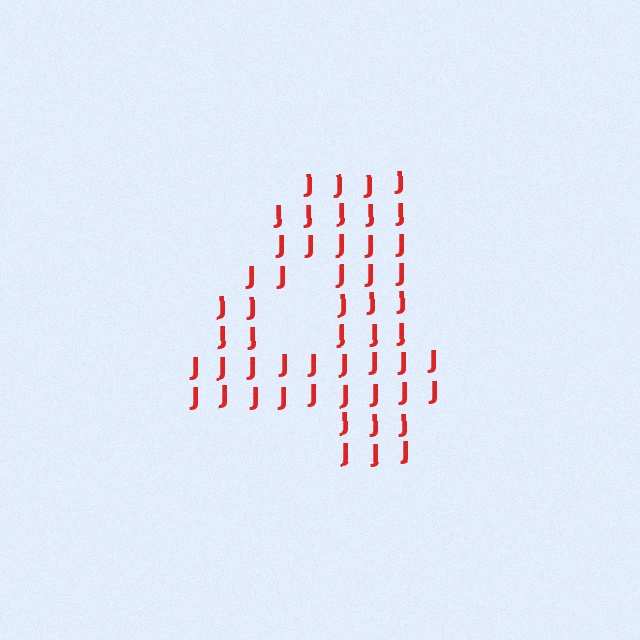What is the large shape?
The large shape is the digit 4.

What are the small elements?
The small elements are letter J's.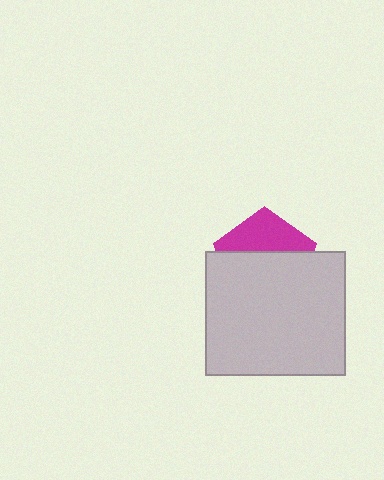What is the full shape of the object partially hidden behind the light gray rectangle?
The partially hidden object is a magenta pentagon.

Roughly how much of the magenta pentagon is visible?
A small part of it is visible (roughly 39%).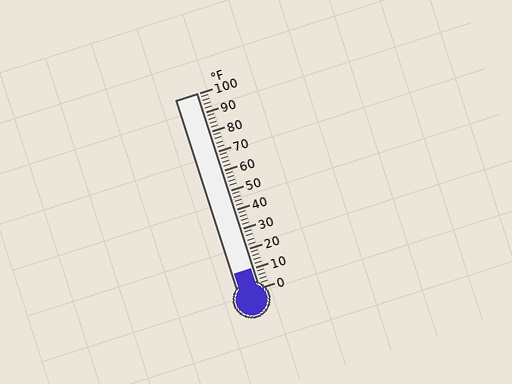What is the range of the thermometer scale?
The thermometer scale ranges from 0°F to 100°F.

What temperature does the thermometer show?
The thermometer shows approximately 10°F.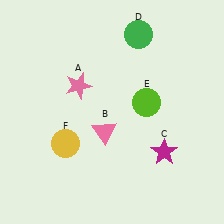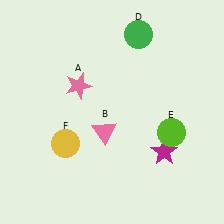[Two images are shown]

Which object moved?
The lime circle (E) moved down.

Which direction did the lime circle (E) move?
The lime circle (E) moved down.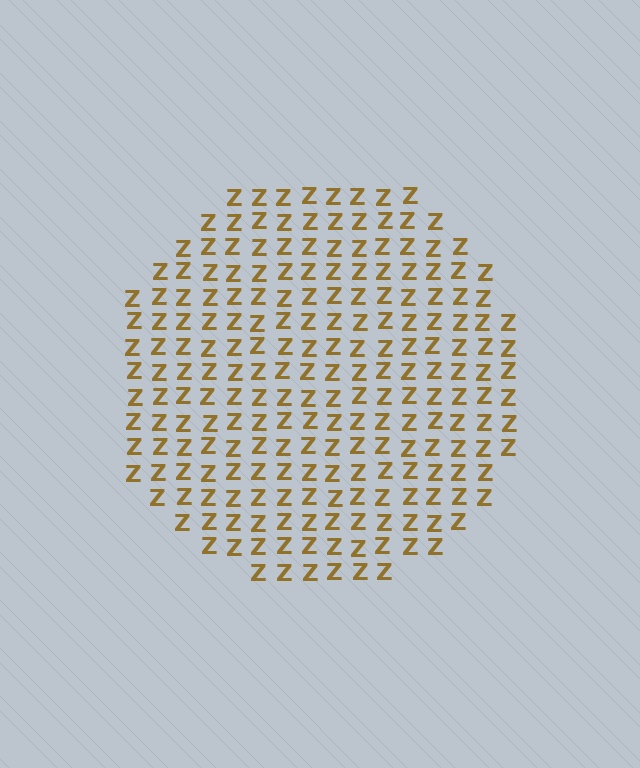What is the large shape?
The large shape is a circle.